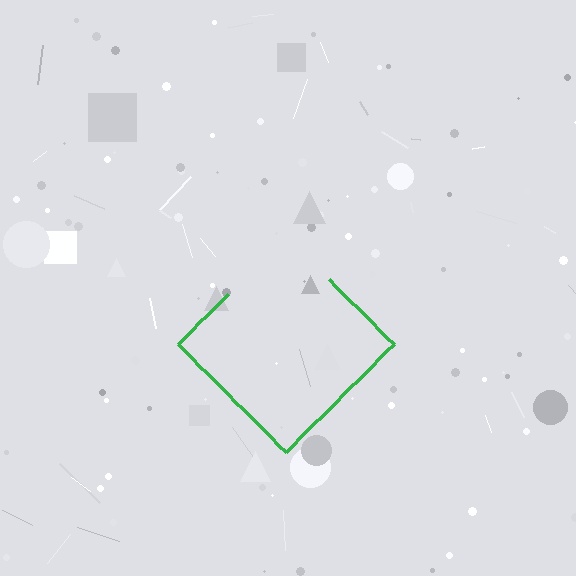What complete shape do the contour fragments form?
The contour fragments form a diamond.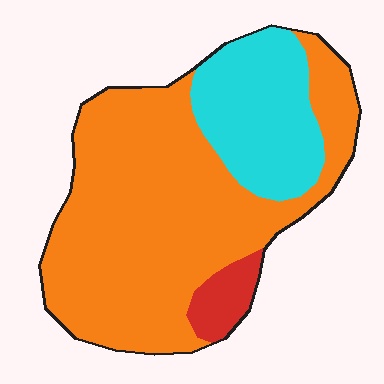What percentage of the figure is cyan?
Cyan takes up about one quarter (1/4) of the figure.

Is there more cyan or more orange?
Orange.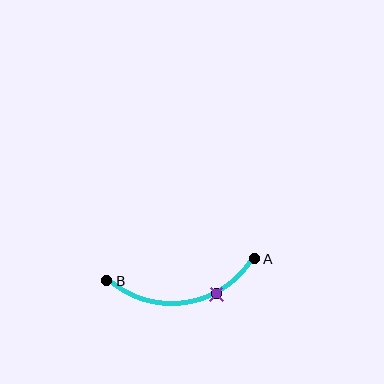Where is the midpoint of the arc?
The arc midpoint is the point on the curve farthest from the straight line joining A and B. It sits below that line.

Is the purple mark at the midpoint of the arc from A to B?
No. The purple mark lies on the arc but is closer to endpoint A. The arc midpoint would be at the point on the curve equidistant along the arc from both A and B.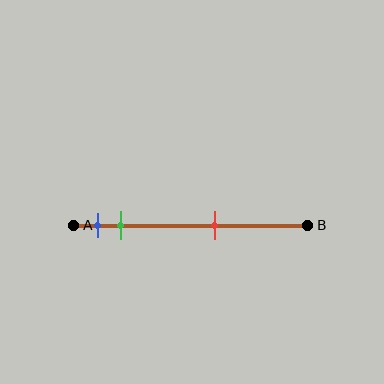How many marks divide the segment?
There are 3 marks dividing the segment.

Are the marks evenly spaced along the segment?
No, the marks are not evenly spaced.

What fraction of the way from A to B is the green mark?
The green mark is approximately 20% (0.2) of the way from A to B.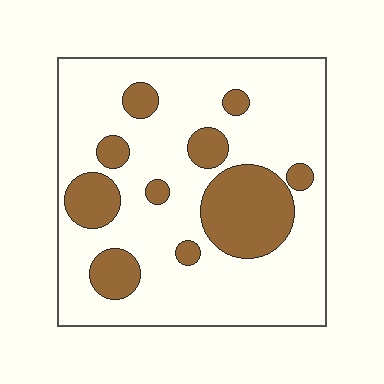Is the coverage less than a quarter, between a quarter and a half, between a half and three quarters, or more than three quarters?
Less than a quarter.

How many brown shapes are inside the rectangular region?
10.